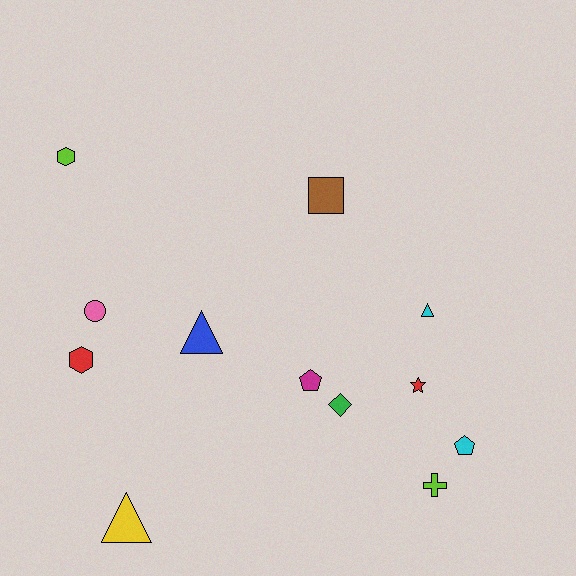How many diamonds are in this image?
There is 1 diamond.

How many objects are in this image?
There are 12 objects.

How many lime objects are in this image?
There are 2 lime objects.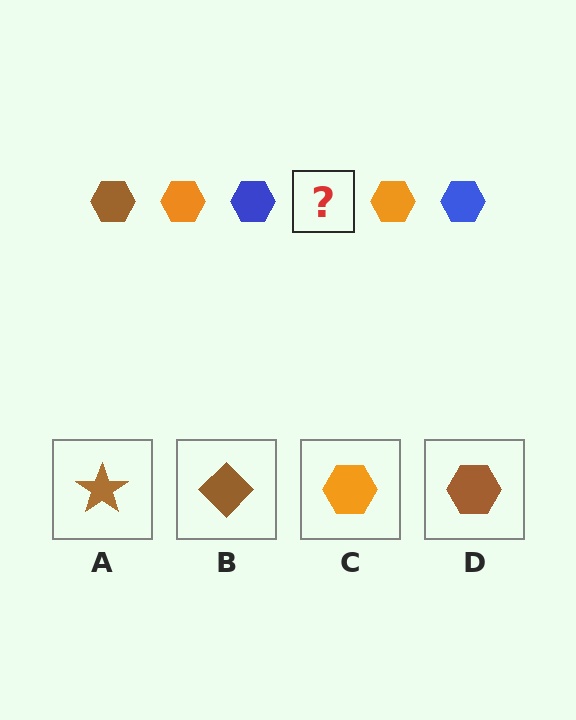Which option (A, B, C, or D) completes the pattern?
D.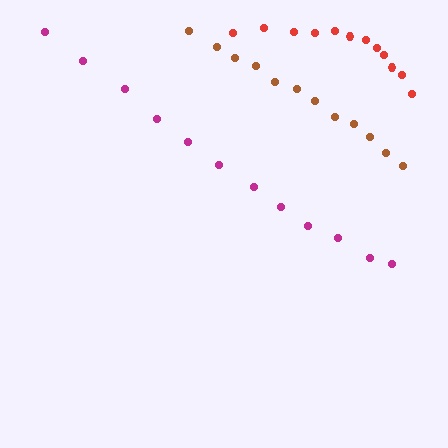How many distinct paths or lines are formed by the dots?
There are 3 distinct paths.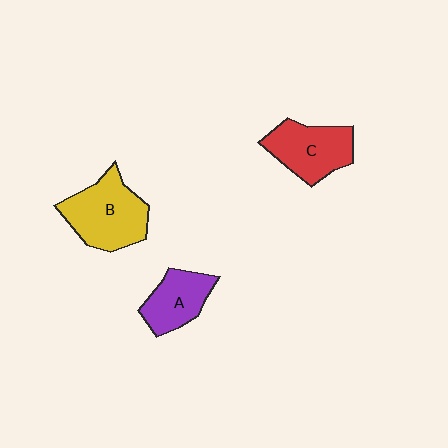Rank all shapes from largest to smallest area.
From largest to smallest: B (yellow), C (red), A (purple).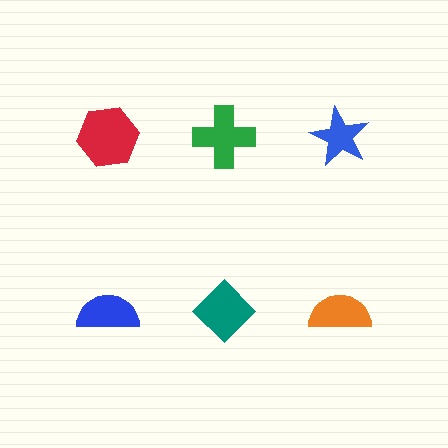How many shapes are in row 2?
3 shapes.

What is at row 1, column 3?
A blue star.